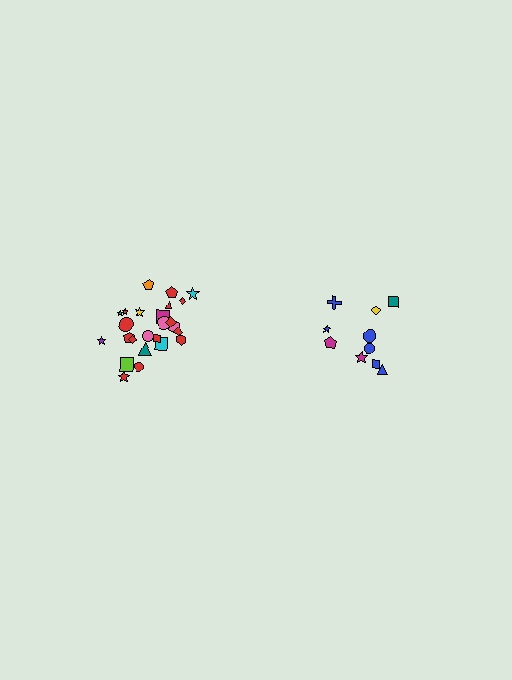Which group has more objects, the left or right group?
The left group.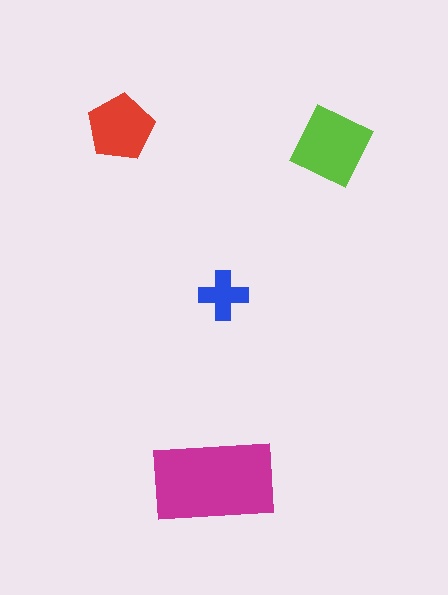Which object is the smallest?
The blue cross.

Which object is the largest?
The magenta rectangle.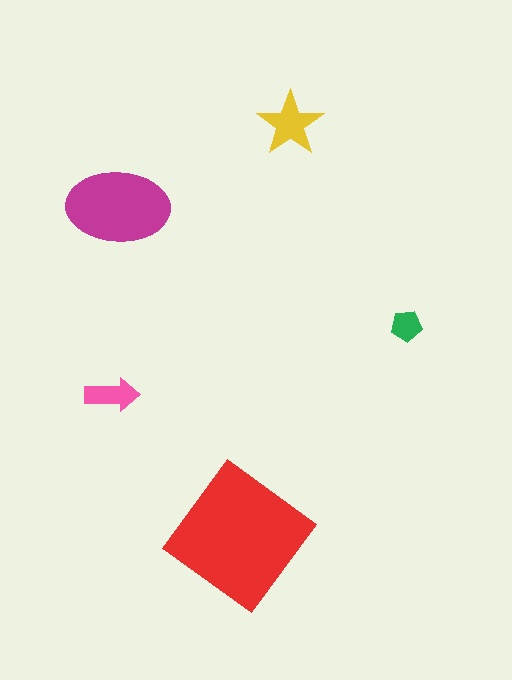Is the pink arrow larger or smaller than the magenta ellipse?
Smaller.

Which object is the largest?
The red diamond.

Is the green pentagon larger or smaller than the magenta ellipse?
Smaller.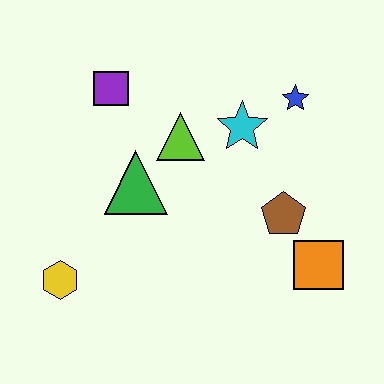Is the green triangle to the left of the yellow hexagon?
No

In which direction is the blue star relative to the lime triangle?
The blue star is to the right of the lime triangle.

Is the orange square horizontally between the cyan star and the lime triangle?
No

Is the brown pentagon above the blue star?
No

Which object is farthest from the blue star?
The yellow hexagon is farthest from the blue star.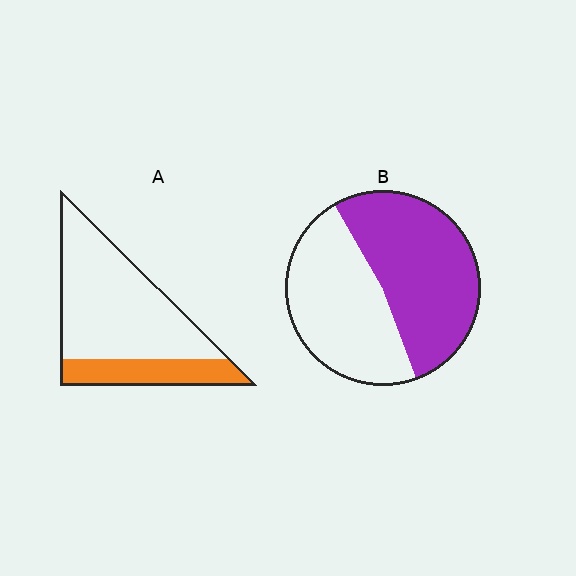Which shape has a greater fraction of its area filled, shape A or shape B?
Shape B.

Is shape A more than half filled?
No.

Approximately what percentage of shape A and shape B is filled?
A is approximately 25% and B is approximately 55%.